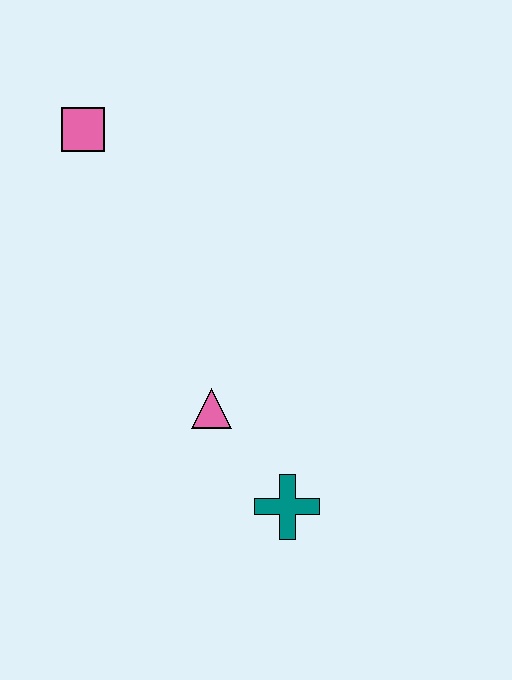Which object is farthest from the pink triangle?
The pink square is farthest from the pink triangle.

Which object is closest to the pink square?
The pink triangle is closest to the pink square.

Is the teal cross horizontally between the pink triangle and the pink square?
No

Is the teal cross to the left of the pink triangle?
No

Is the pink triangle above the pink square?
No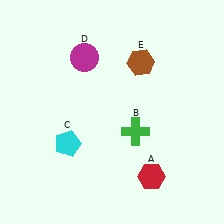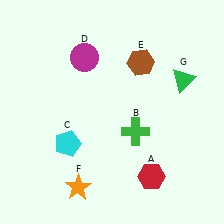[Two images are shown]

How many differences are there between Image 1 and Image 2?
There are 2 differences between the two images.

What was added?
An orange star (F), a green triangle (G) were added in Image 2.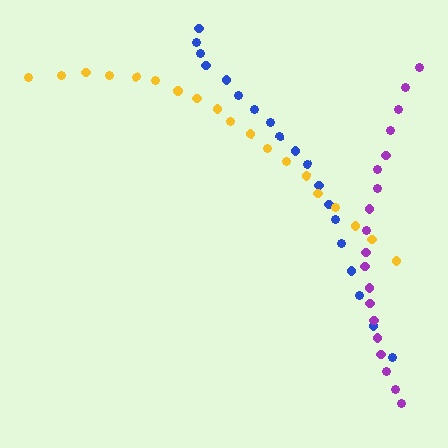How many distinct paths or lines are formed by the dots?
There are 3 distinct paths.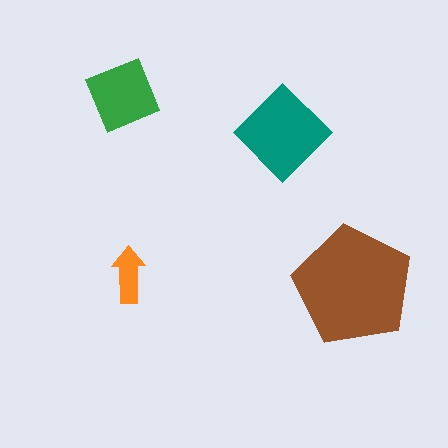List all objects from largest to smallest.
The brown pentagon, the teal diamond, the green square, the orange arrow.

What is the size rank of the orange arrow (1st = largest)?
4th.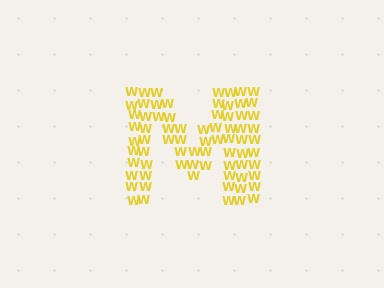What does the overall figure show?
The overall figure shows the letter M.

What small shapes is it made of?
It is made of small letter W's.